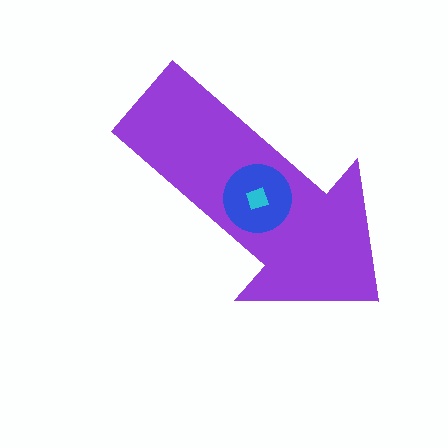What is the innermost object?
The cyan square.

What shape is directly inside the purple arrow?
The blue circle.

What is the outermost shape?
The purple arrow.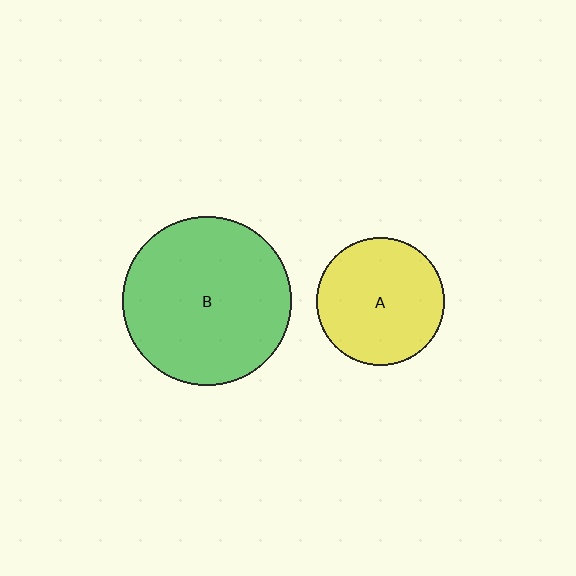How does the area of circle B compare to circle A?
Approximately 1.7 times.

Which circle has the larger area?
Circle B (green).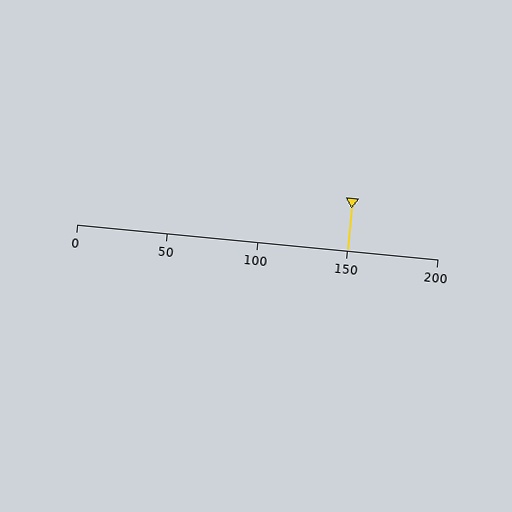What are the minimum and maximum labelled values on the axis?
The axis runs from 0 to 200.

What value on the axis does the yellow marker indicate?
The marker indicates approximately 150.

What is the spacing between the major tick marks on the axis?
The major ticks are spaced 50 apart.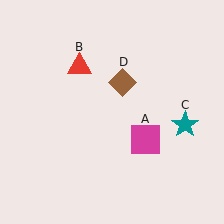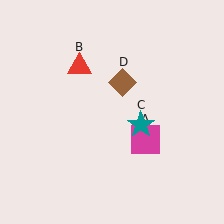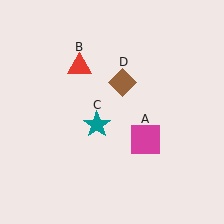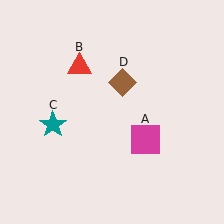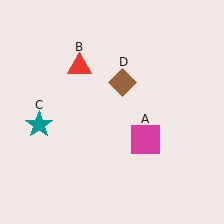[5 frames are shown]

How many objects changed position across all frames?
1 object changed position: teal star (object C).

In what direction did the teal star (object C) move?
The teal star (object C) moved left.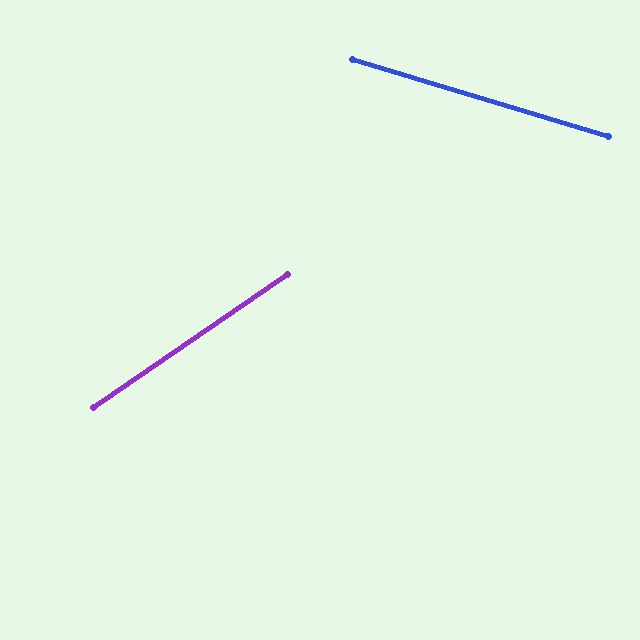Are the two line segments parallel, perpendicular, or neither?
Neither parallel nor perpendicular — they differ by about 51°.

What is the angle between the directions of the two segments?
Approximately 51 degrees.